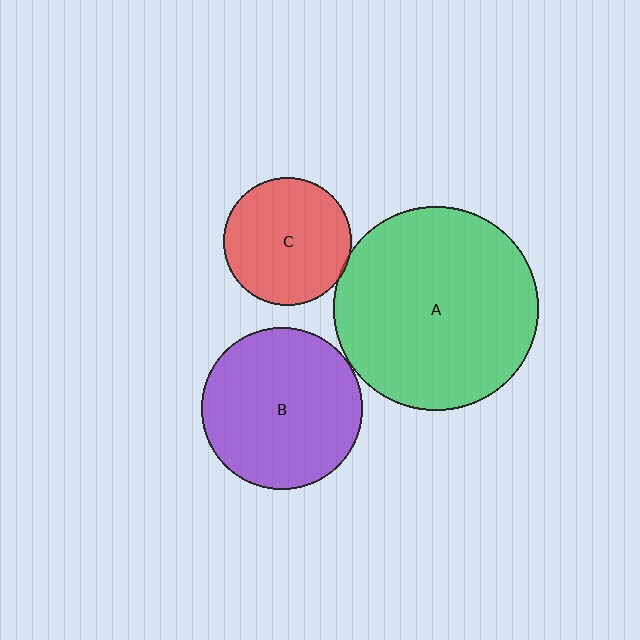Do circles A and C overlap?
Yes.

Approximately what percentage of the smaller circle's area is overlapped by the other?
Approximately 5%.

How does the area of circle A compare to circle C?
Approximately 2.6 times.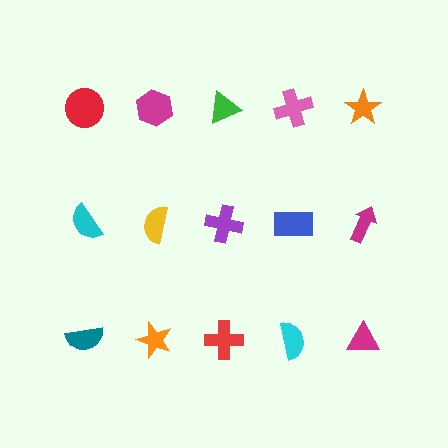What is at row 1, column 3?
A green triangle.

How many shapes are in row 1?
5 shapes.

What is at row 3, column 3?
A red cross.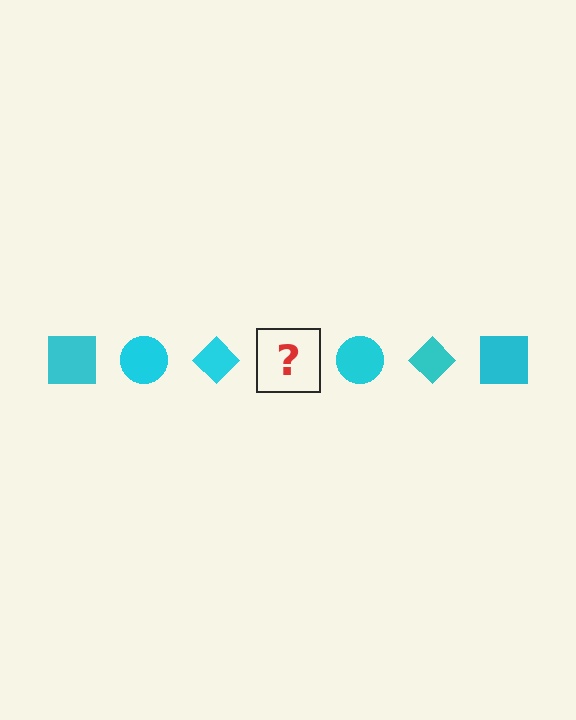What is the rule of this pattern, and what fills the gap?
The rule is that the pattern cycles through square, circle, diamond shapes in cyan. The gap should be filled with a cyan square.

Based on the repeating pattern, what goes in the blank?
The blank should be a cyan square.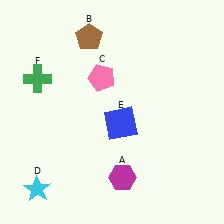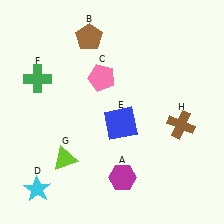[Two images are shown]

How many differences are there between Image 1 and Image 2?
There are 2 differences between the two images.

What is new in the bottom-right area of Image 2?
A brown cross (H) was added in the bottom-right area of Image 2.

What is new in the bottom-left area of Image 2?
A lime triangle (G) was added in the bottom-left area of Image 2.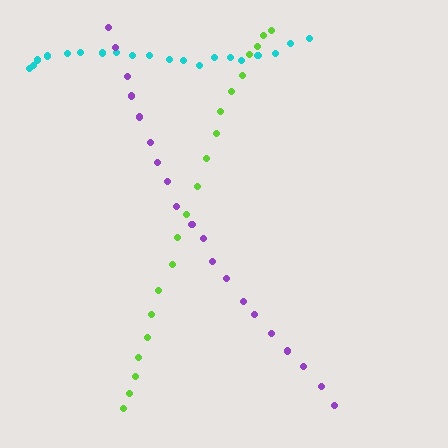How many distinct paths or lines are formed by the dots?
There are 3 distinct paths.